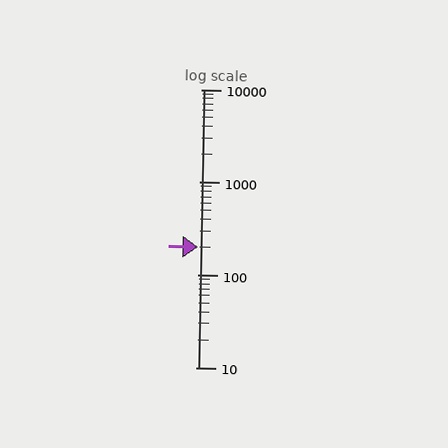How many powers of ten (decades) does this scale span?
The scale spans 3 decades, from 10 to 10000.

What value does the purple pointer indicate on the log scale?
The pointer indicates approximately 200.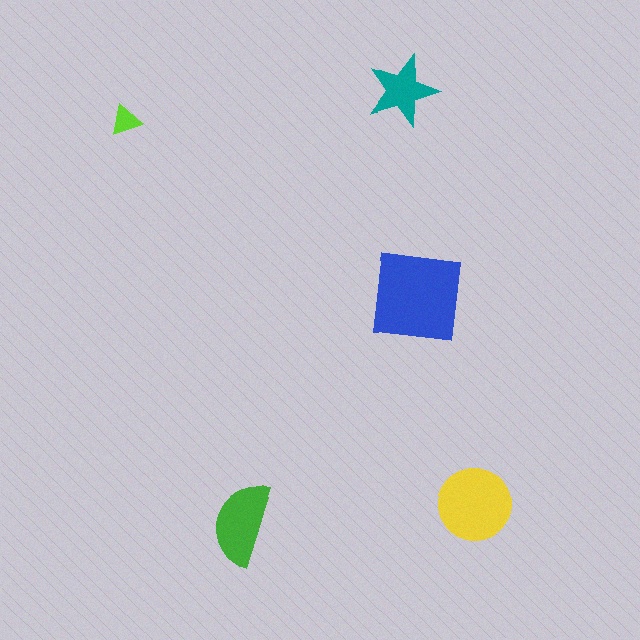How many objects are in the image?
There are 5 objects in the image.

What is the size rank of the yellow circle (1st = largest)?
2nd.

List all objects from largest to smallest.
The blue square, the yellow circle, the green semicircle, the teal star, the lime triangle.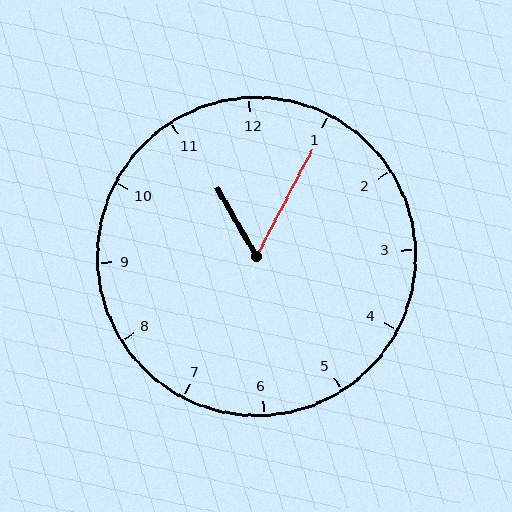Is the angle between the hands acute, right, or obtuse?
It is acute.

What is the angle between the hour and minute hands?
Approximately 58 degrees.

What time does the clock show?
11:05.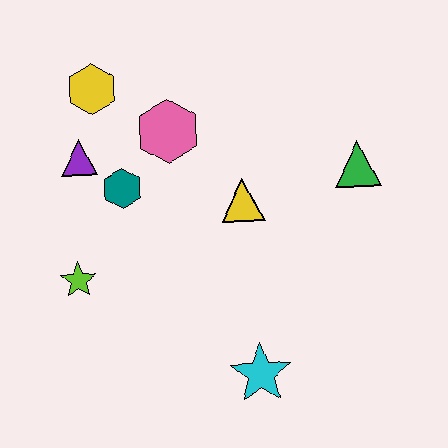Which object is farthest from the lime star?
The green triangle is farthest from the lime star.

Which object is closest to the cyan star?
The yellow triangle is closest to the cyan star.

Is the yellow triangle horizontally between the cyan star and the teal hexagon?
Yes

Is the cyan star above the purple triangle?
No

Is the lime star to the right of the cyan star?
No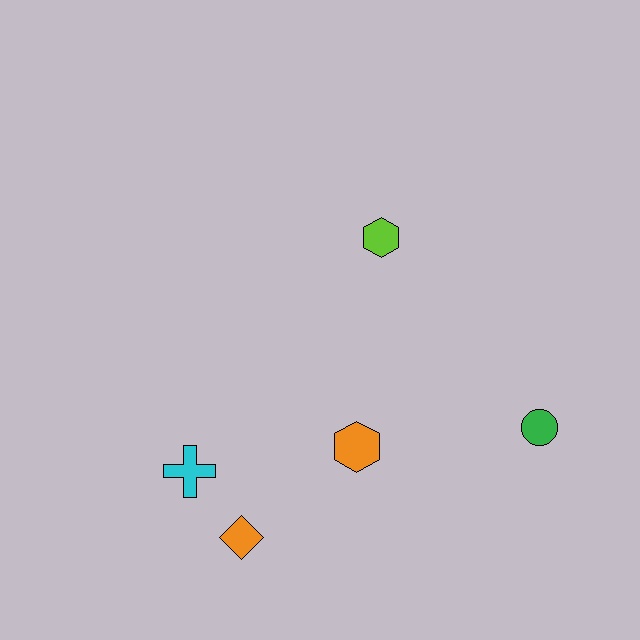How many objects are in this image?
There are 5 objects.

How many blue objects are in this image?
There are no blue objects.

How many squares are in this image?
There are no squares.